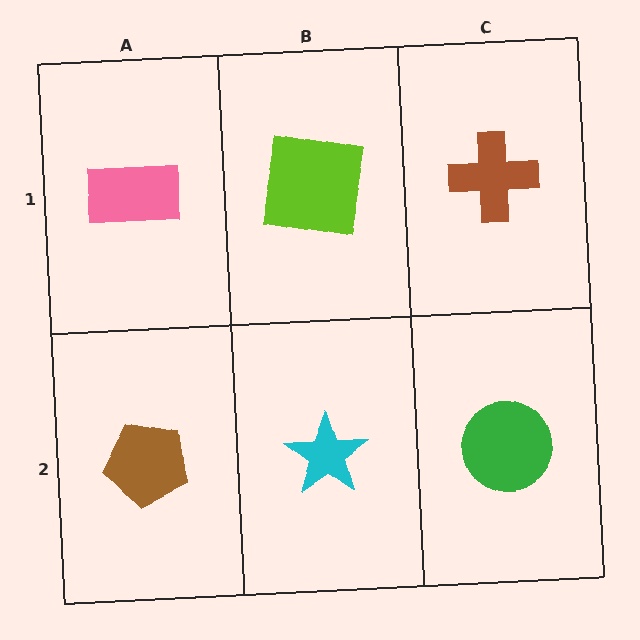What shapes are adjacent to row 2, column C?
A brown cross (row 1, column C), a cyan star (row 2, column B).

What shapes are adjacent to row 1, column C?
A green circle (row 2, column C), a lime square (row 1, column B).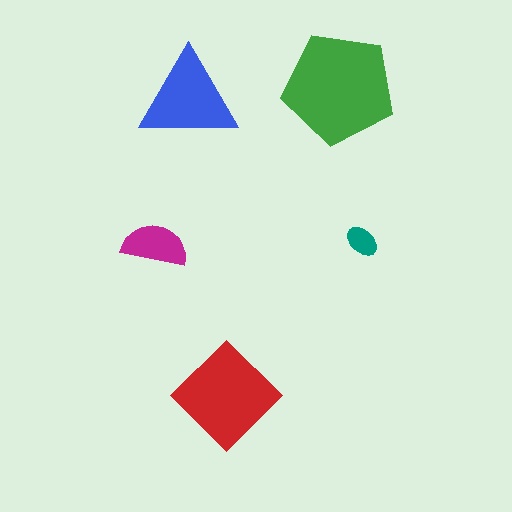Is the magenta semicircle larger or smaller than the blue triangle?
Smaller.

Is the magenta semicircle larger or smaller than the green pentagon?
Smaller.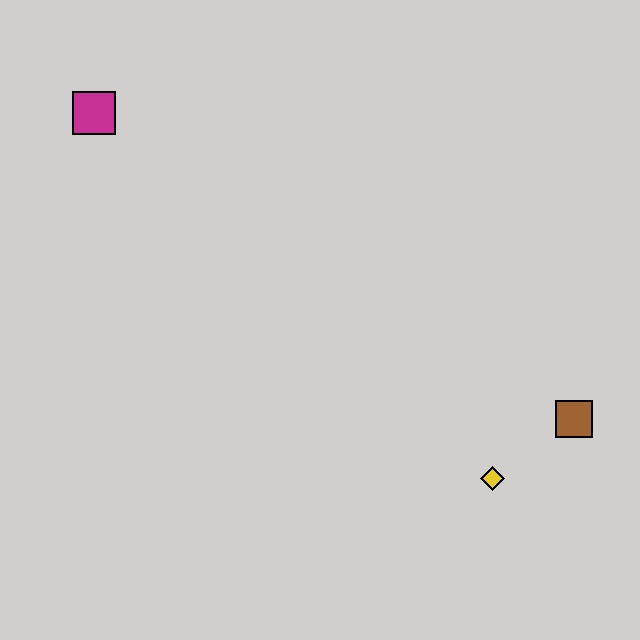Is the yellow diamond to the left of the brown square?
Yes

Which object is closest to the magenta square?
The yellow diamond is closest to the magenta square.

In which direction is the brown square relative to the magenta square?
The brown square is to the right of the magenta square.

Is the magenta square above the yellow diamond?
Yes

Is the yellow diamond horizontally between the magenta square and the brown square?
Yes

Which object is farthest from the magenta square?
The brown square is farthest from the magenta square.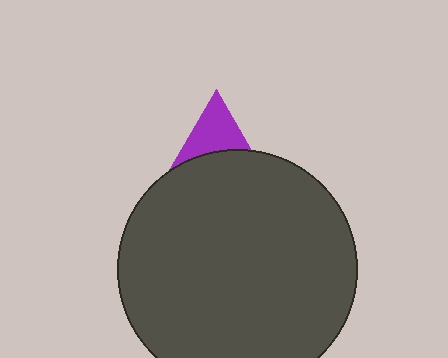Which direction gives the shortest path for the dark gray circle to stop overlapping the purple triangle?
Moving down gives the shortest separation.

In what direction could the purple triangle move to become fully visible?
The purple triangle could move up. That would shift it out from behind the dark gray circle entirely.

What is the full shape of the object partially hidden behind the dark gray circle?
The partially hidden object is a purple triangle.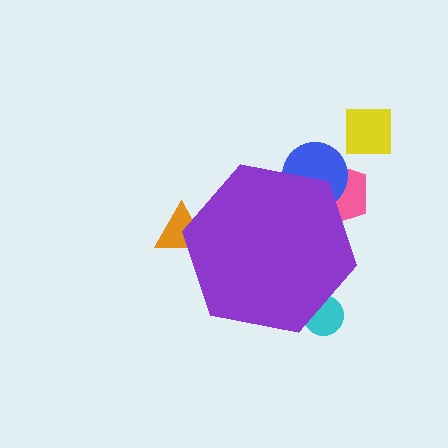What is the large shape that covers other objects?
A purple hexagon.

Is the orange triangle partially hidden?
Yes, the orange triangle is partially hidden behind the purple hexagon.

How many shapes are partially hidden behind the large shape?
4 shapes are partially hidden.